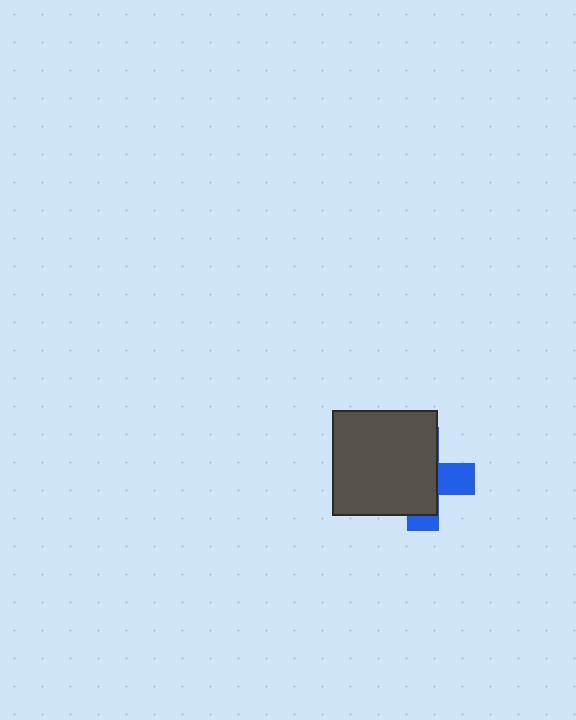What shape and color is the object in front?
The object in front is a dark gray square.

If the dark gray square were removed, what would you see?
You would see the complete blue cross.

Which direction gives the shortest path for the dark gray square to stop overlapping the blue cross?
Moving left gives the shortest separation.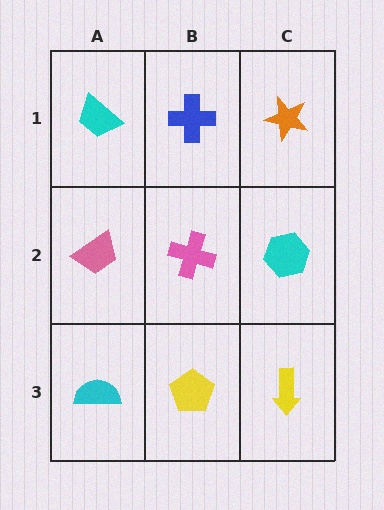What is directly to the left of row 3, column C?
A yellow pentagon.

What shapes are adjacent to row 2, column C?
An orange star (row 1, column C), a yellow arrow (row 3, column C), a pink cross (row 2, column B).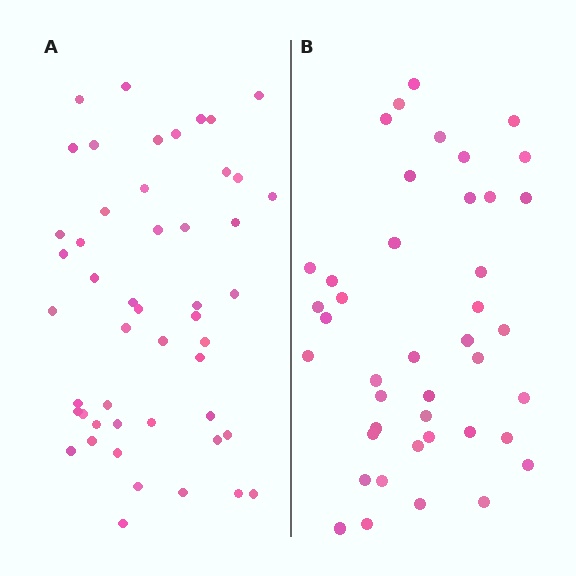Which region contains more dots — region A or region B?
Region A (the left region) has more dots.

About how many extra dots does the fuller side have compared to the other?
Region A has roughly 8 or so more dots than region B.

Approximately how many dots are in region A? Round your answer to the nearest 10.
About 50 dots. (The exact count is 49, which rounds to 50.)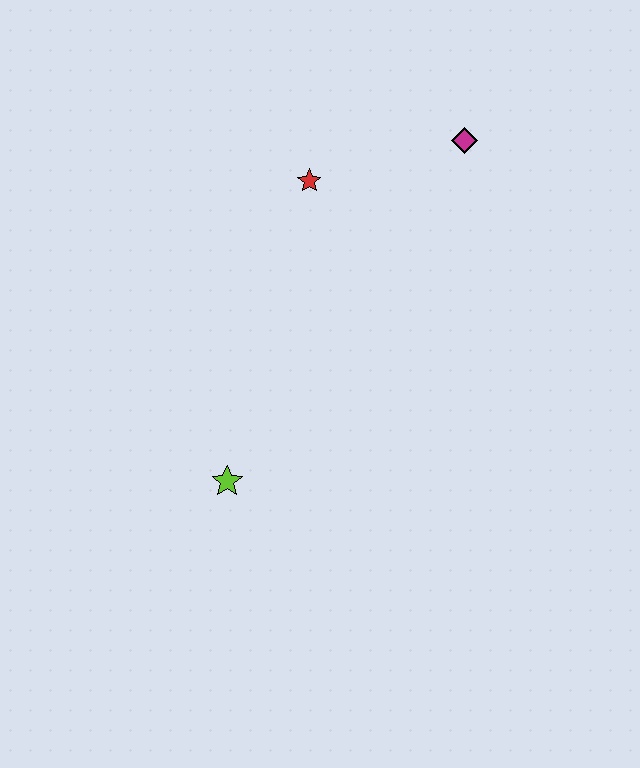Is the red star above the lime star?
Yes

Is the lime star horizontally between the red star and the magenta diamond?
No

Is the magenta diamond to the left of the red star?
No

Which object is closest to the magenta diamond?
The red star is closest to the magenta diamond.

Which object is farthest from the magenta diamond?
The lime star is farthest from the magenta diamond.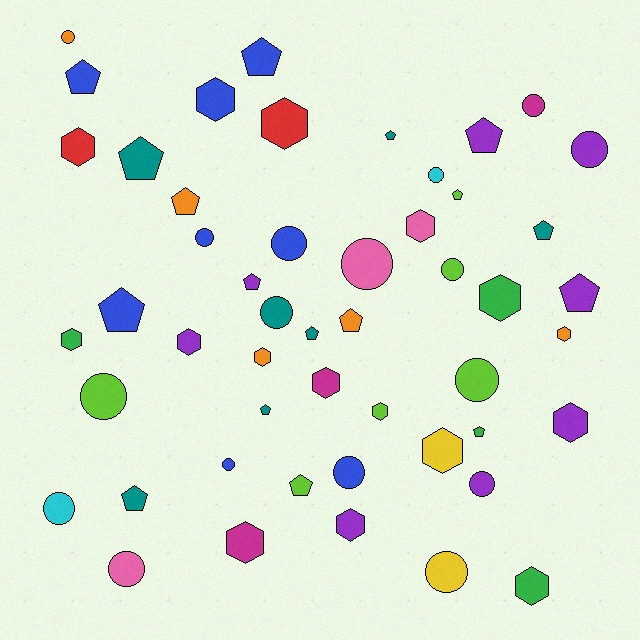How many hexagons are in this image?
There are 16 hexagons.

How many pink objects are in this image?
There are 3 pink objects.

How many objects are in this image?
There are 50 objects.